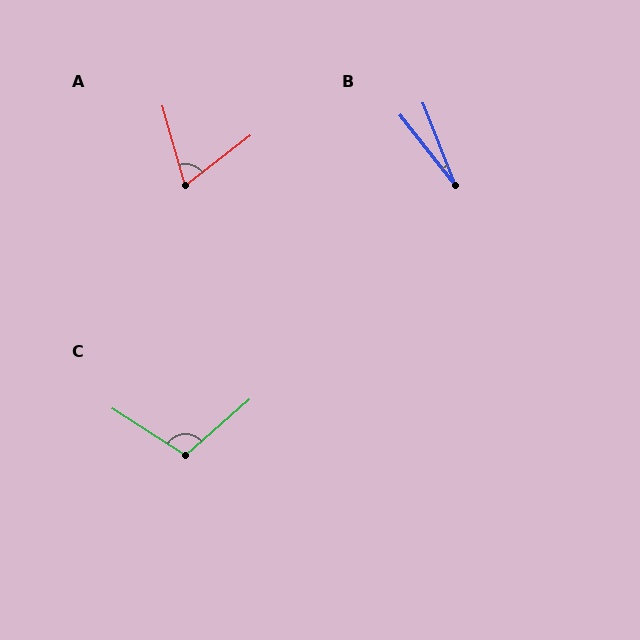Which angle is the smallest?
B, at approximately 17 degrees.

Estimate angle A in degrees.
Approximately 68 degrees.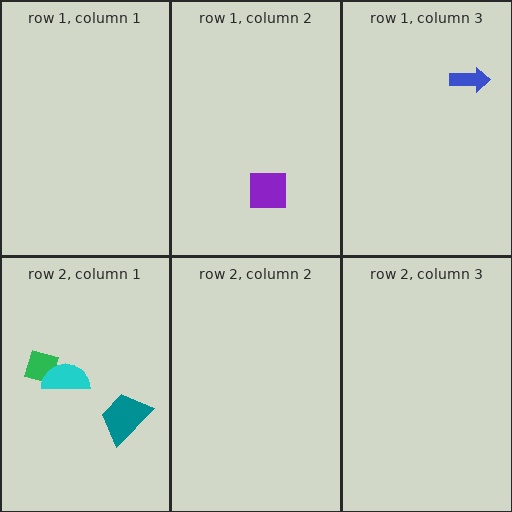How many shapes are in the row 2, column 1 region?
3.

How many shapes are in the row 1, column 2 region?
1.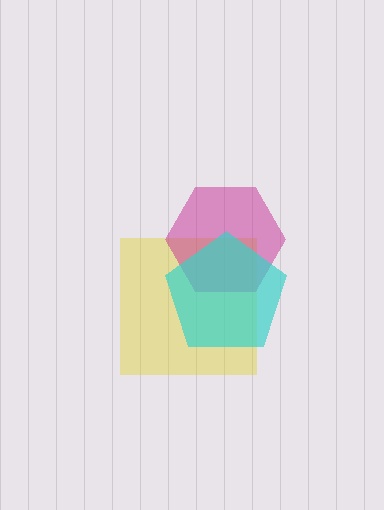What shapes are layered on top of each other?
The layered shapes are: a yellow square, a magenta hexagon, a cyan pentagon.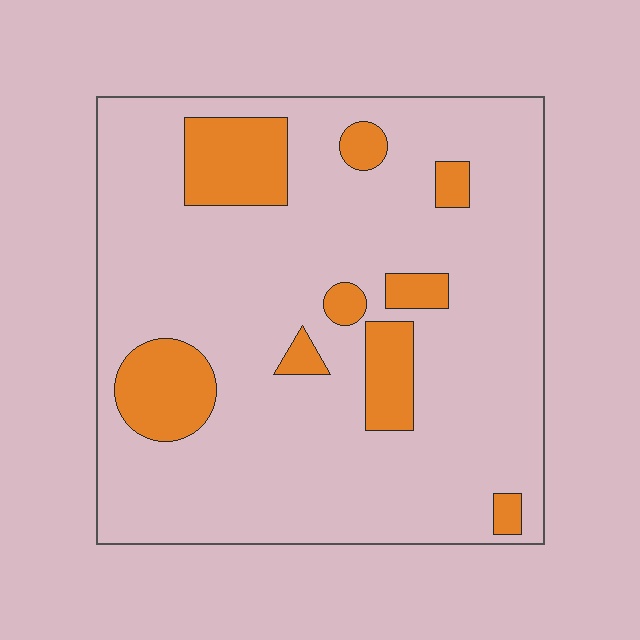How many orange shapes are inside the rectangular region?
9.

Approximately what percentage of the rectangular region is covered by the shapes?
Approximately 15%.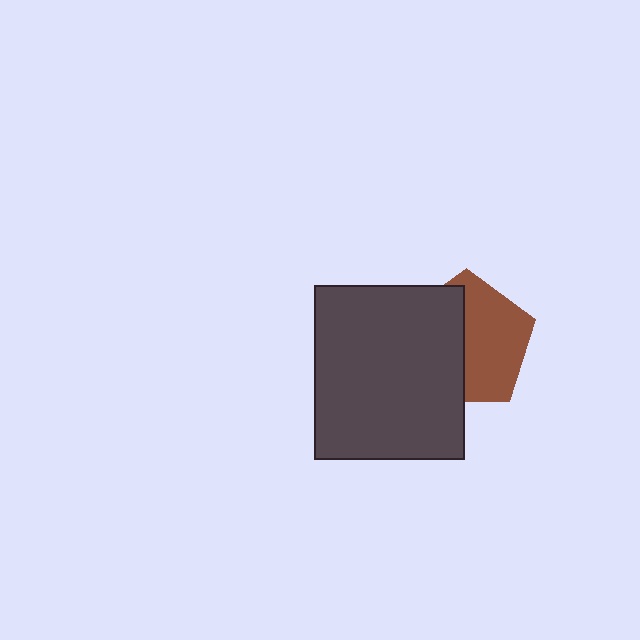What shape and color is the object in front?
The object in front is a dark gray rectangle.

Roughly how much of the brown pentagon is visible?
About half of it is visible (roughly 52%).